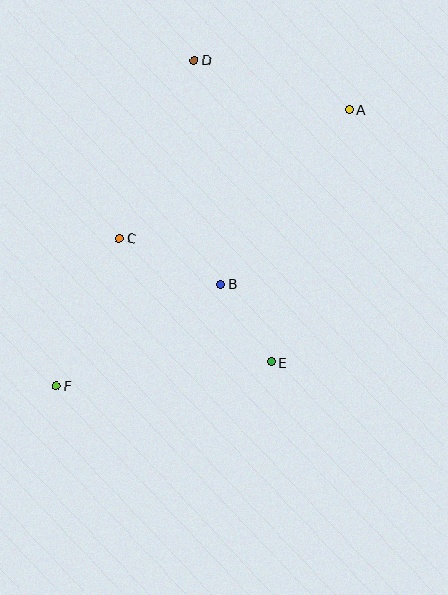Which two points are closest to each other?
Points B and E are closest to each other.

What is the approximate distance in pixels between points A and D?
The distance between A and D is approximately 163 pixels.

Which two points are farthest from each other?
Points A and F are farthest from each other.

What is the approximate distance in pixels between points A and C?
The distance between A and C is approximately 264 pixels.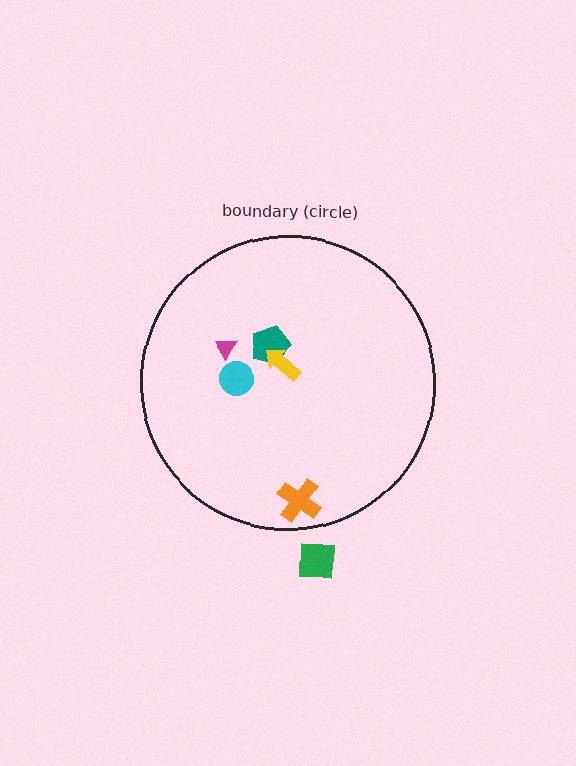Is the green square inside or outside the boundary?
Outside.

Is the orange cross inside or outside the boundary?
Inside.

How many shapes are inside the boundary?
5 inside, 1 outside.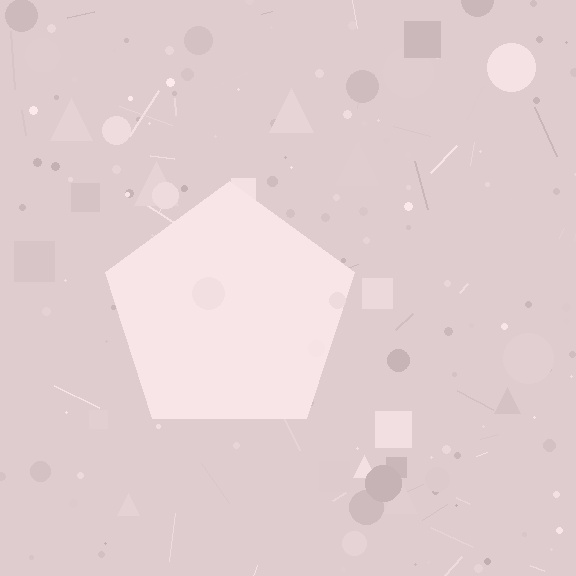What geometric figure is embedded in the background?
A pentagon is embedded in the background.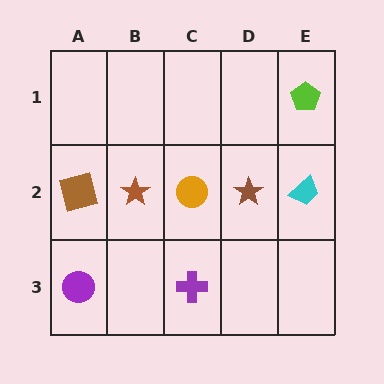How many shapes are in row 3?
2 shapes.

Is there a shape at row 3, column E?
No, that cell is empty.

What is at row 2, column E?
A cyan trapezoid.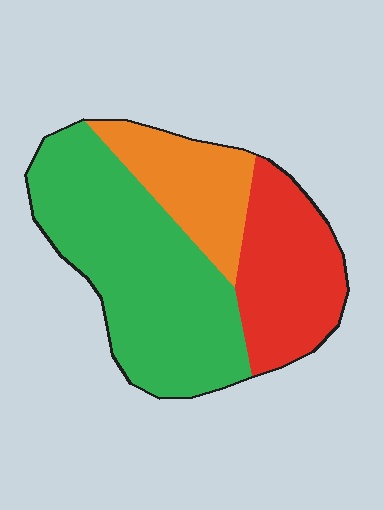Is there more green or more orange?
Green.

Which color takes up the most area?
Green, at roughly 55%.